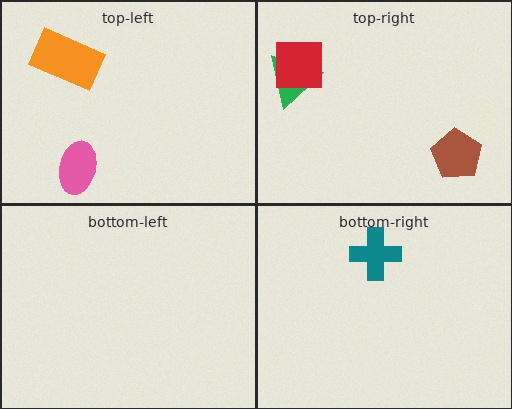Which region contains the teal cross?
The bottom-right region.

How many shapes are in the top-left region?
2.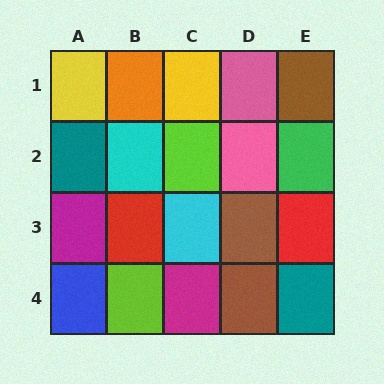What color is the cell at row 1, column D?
Pink.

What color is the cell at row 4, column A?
Blue.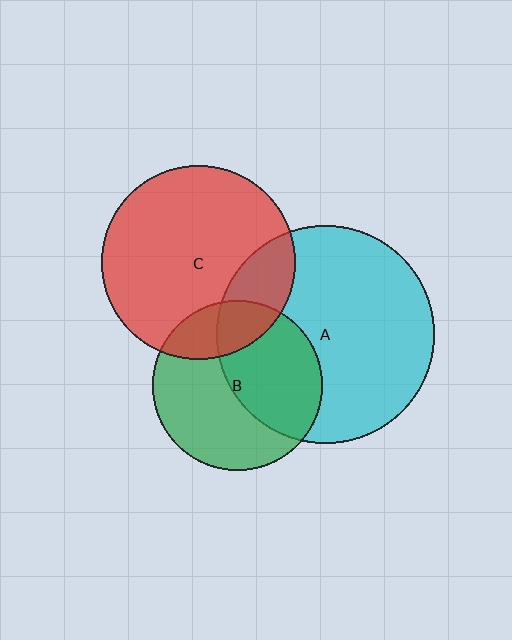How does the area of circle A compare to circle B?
Approximately 1.6 times.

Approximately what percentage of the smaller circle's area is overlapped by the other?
Approximately 20%.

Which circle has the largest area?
Circle A (cyan).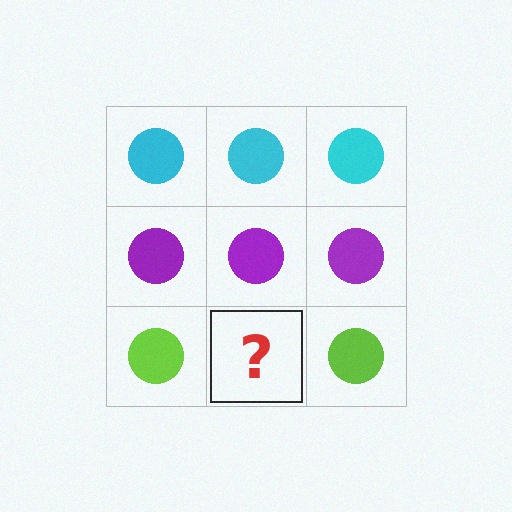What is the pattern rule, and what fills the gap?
The rule is that each row has a consistent color. The gap should be filled with a lime circle.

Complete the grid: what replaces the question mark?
The question mark should be replaced with a lime circle.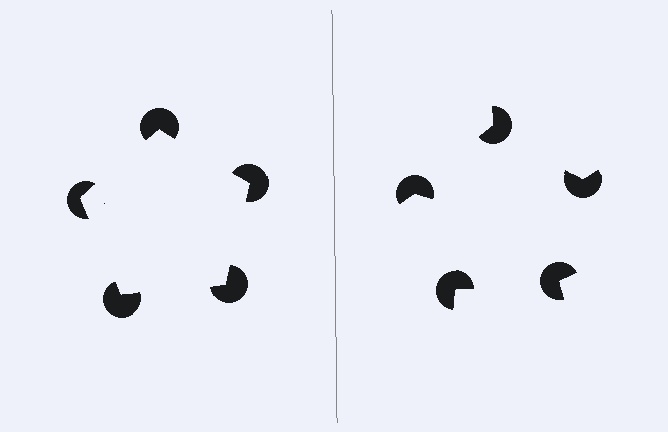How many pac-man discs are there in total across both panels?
10 — 5 on each side.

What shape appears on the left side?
An illusory pentagon.